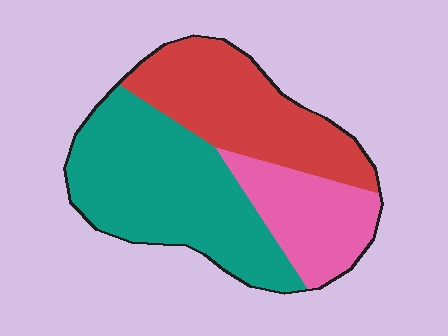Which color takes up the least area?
Pink, at roughly 20%.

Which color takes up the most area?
Teal, at roughly 45%.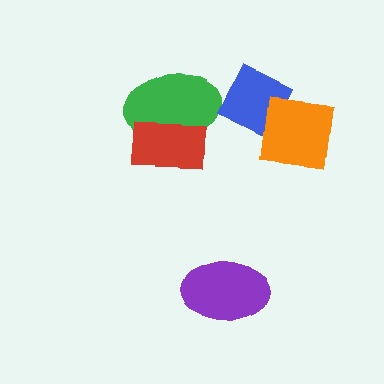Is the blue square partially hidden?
Yes, it is partially covered by another shape.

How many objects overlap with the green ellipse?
1 object overlaps with the green ellipse.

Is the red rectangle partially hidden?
No, no other shape covers it.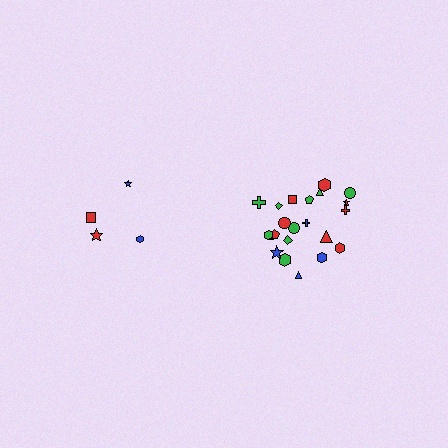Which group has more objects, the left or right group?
The right group.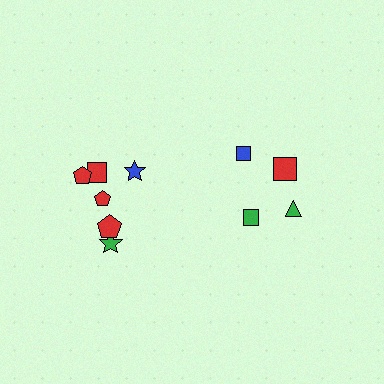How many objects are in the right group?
There are 4 objects.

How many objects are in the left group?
There are 6 objects.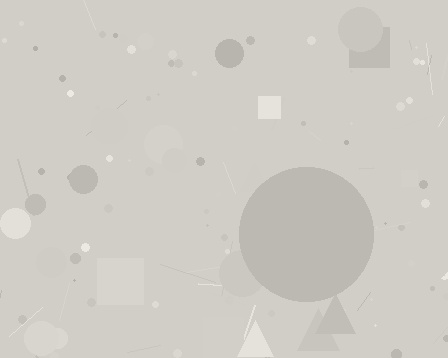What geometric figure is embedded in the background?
A circle is embedded in the background.